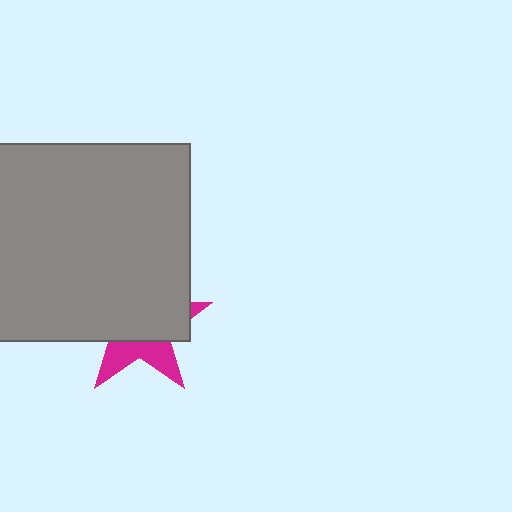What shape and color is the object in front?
The object in front is a gray square.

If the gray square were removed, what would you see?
You would see the complete magenta star.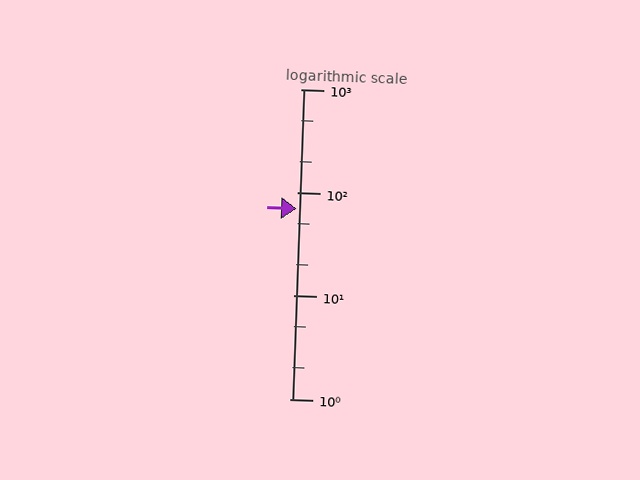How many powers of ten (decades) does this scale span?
The scale spans 3 decades, from 1 to 1000.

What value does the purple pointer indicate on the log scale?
The pointer indicates approximately 69.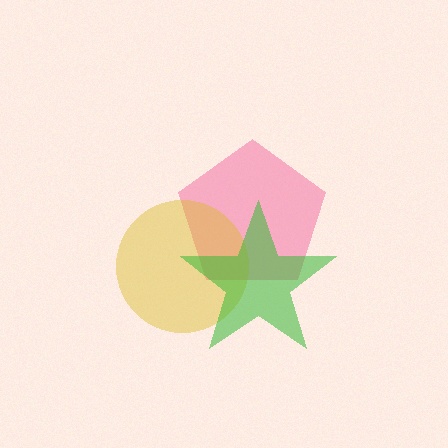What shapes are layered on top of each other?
The layered shapes are: a pink pentagon, a yellow circle, a green star.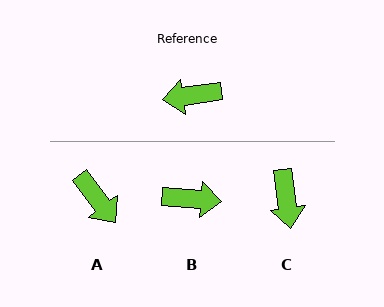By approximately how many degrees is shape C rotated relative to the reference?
Approximately 89 degrees counter-clockwise.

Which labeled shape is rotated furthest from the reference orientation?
B, about 166 degrees away.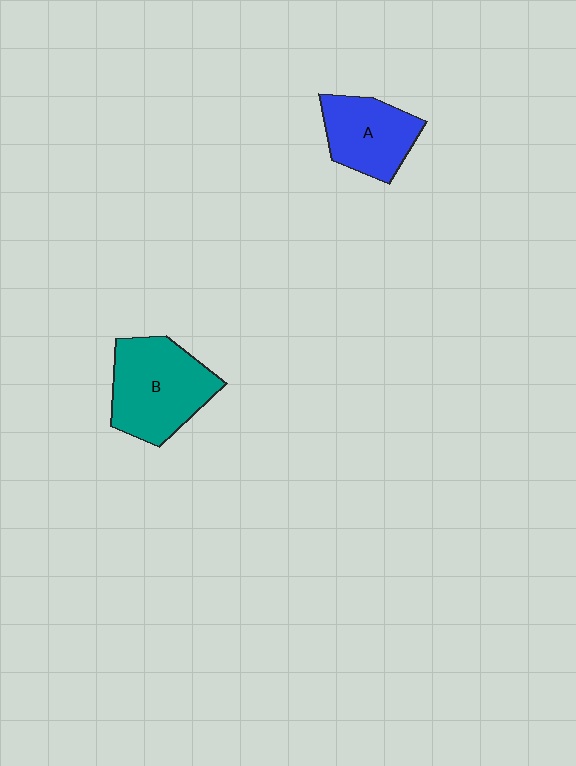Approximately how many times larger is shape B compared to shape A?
Approximately 1.4 times.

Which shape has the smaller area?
Shape A (blue).